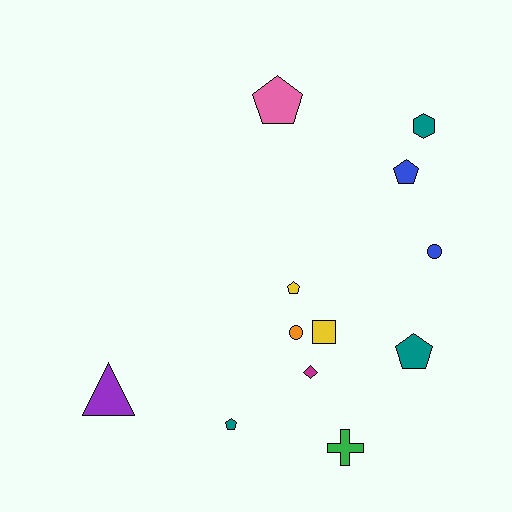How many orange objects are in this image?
There is 1 orange object.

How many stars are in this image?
There are no stars.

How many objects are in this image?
There are 12 objects.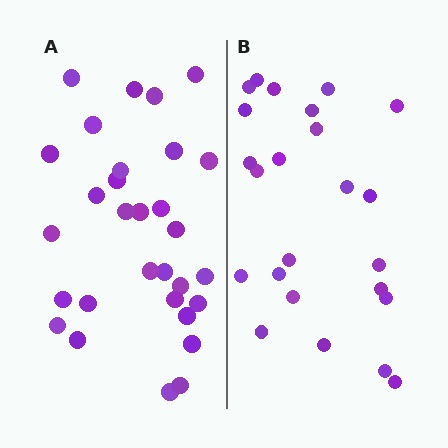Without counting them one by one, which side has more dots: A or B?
Region A (the left region) has more dots.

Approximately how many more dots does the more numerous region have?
Region A has about 6 more dots than region B.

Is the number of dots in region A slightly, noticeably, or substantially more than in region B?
Region A has noticeably more, but not dramatically so. The ratio is roughly 1.2 to 1.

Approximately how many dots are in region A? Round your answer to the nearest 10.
About 30 dots.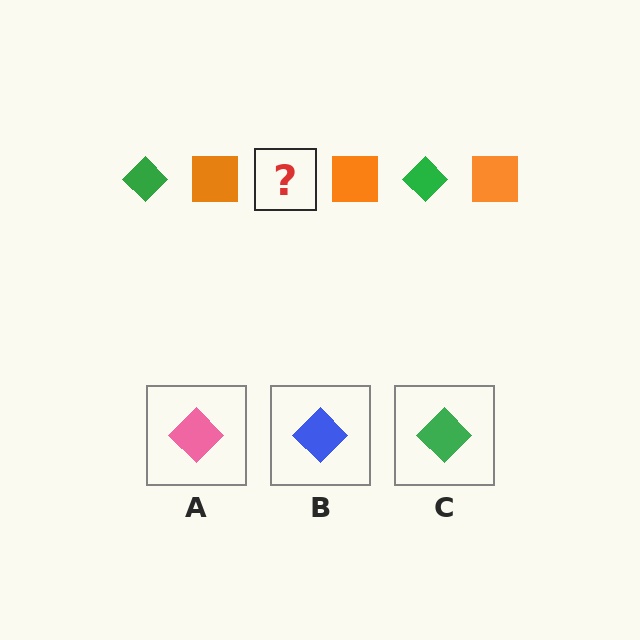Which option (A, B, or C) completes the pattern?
C.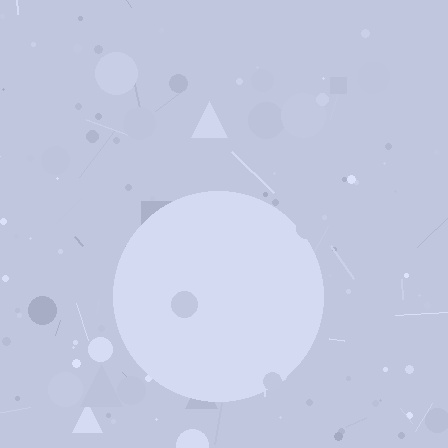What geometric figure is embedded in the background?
A circle is embedded in the background.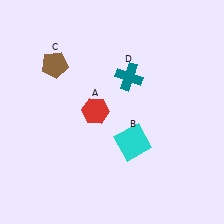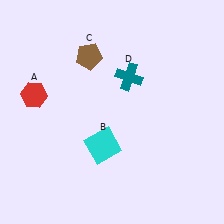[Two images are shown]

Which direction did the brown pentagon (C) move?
The brown pentagon (C) moved right.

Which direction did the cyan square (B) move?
The cyan square (B) moved left.